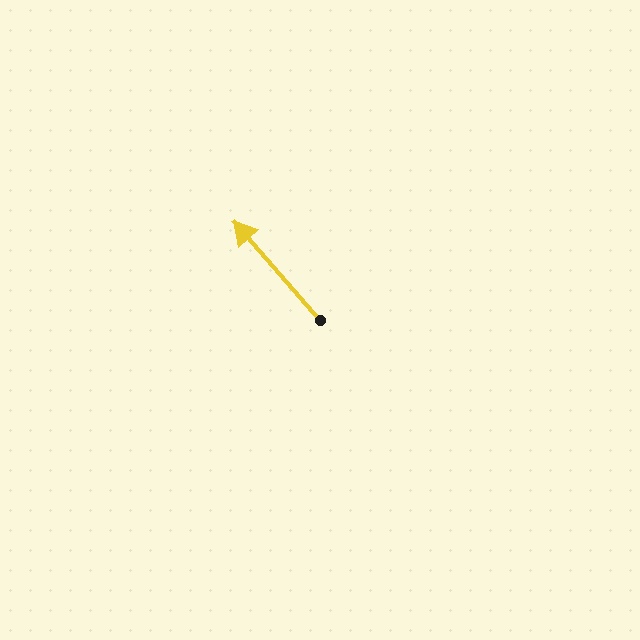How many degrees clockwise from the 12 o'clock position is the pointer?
Approximately 319 degrees.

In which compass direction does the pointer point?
Northwest.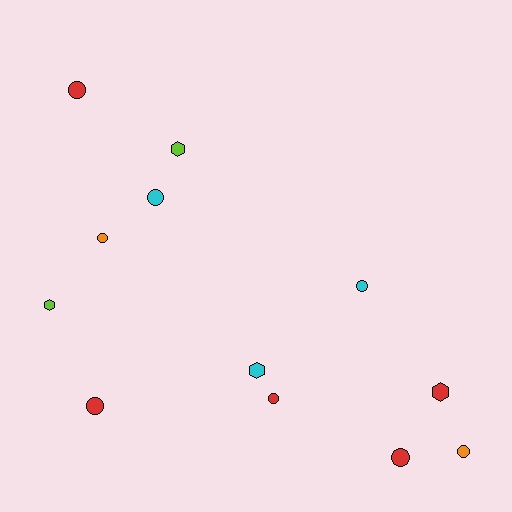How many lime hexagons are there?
There are 2 lime hexagons.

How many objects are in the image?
There are 12 objects.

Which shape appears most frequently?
Circle, with 8 objects.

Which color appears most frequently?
Red, with 5 objects.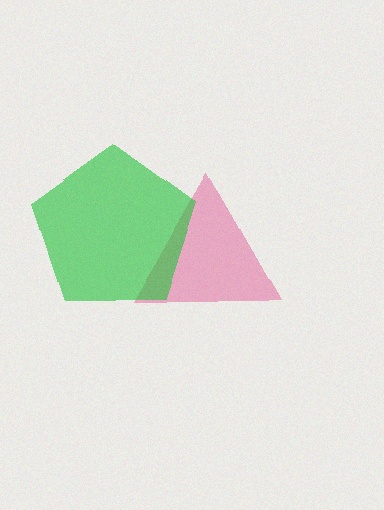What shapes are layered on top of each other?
The layered shapes are: a pink triangle, a green pentagon.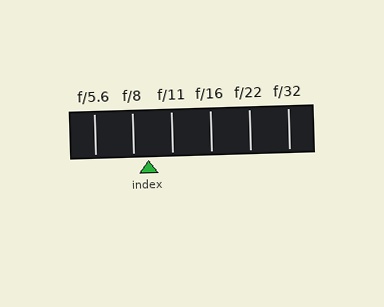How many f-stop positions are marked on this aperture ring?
There are 6 f-stop positions marked.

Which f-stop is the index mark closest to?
The index mark is closest to f/8.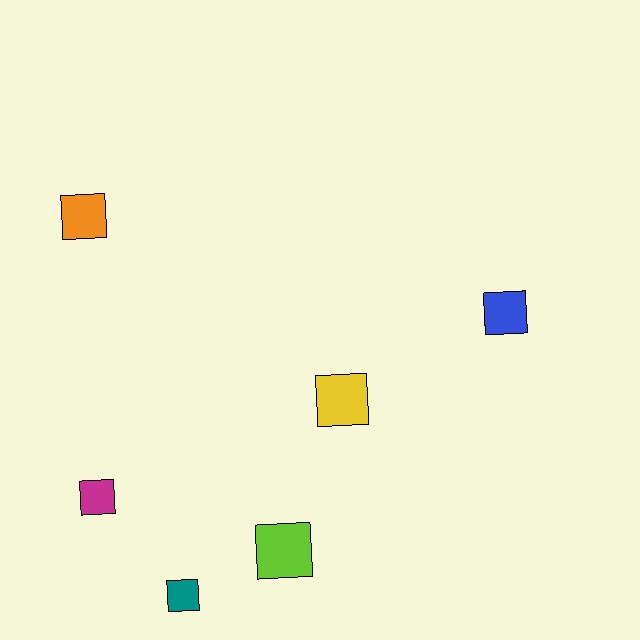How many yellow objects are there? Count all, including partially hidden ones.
There is 1 yellow object.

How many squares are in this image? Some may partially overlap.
There are 6 squares.